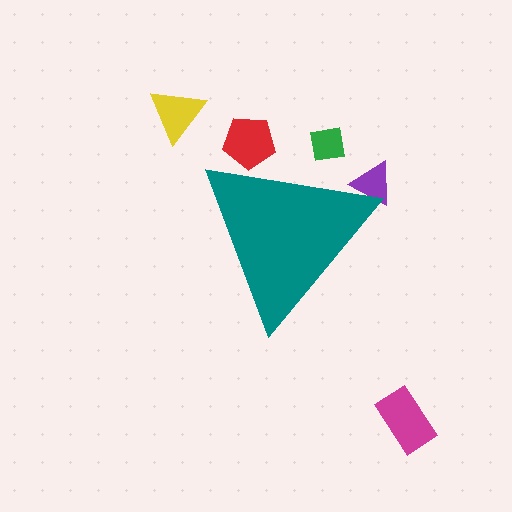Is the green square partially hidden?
Yes, the green square is partially hidden behind the teal triangle.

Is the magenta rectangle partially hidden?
No, the magenta rectangle is fully visible.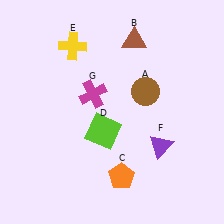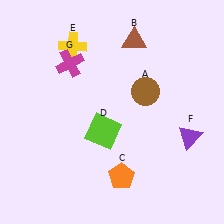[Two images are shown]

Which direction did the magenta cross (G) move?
The magenta cross (G) moved up.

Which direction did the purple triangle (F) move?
The purple triangle (F) moved right.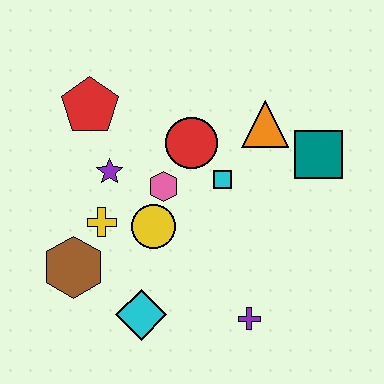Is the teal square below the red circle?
Yes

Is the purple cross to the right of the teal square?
No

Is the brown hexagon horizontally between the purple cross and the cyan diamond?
No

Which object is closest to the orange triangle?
The teal square is closest to the orange triangle.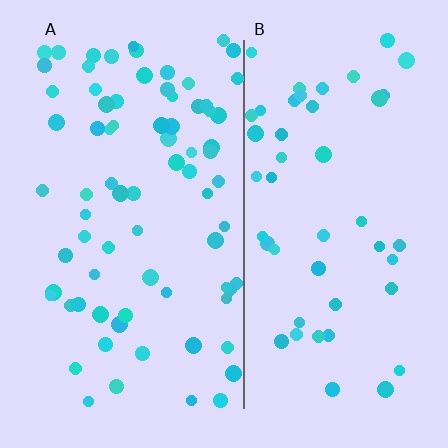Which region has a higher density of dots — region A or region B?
A (the left).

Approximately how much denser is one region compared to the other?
Approximately 1.5× — region A over region B.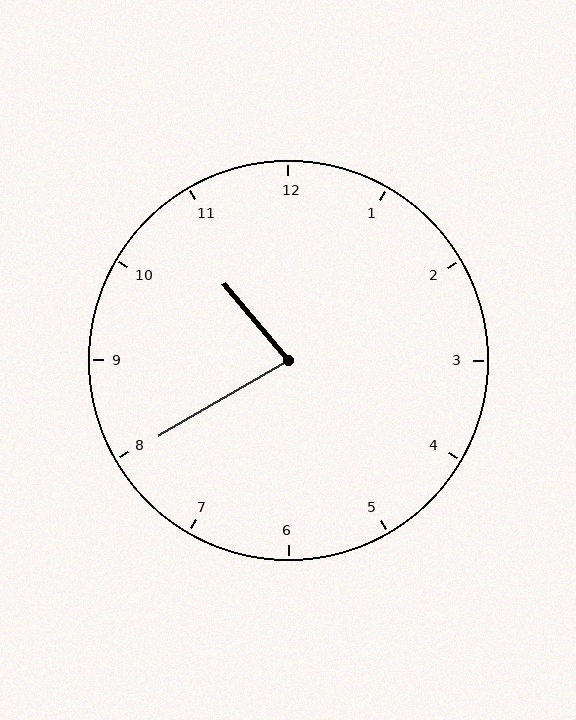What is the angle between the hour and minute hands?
Approximately 80 degrees.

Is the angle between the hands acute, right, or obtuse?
It is acute.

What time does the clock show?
10:40.